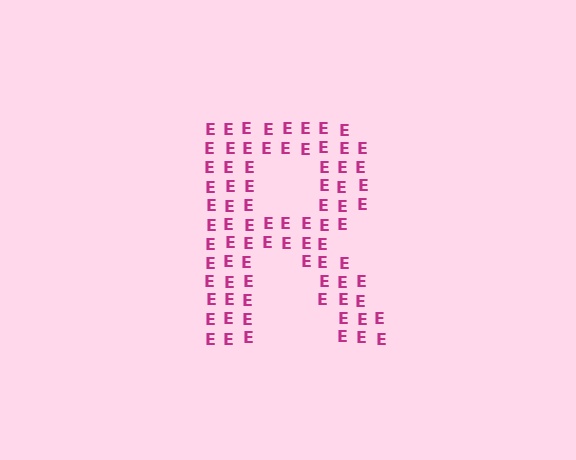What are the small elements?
The small elements are letter E's.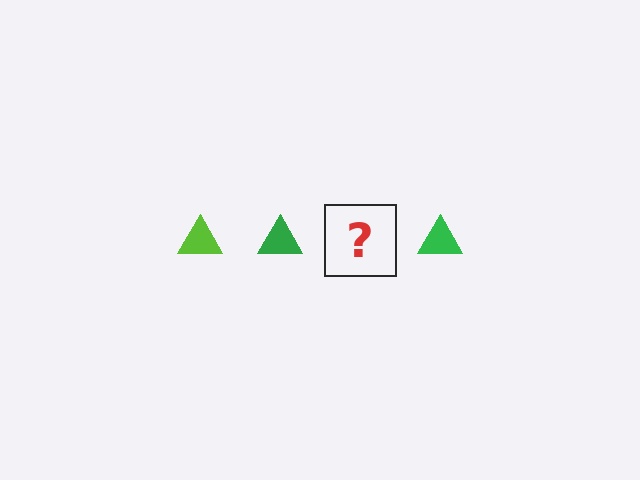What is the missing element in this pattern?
The missing element is a lime triangle.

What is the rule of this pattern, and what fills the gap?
The rule is that the pattern cycles through lime, green triangles. The gap should be filled with a lime triangle.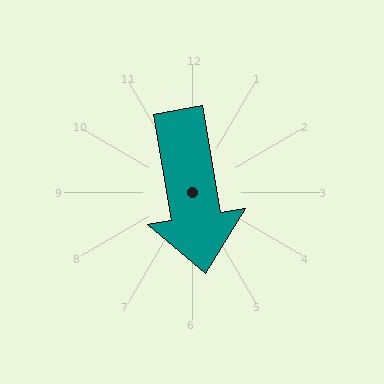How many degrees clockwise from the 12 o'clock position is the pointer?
Approximately 170 degrees.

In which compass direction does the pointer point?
South.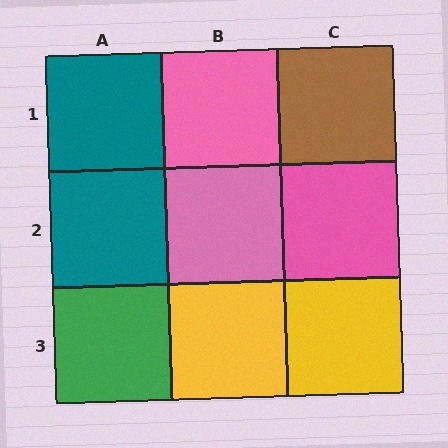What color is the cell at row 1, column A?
Teal.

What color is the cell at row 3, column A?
Green.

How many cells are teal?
2 cells are teal.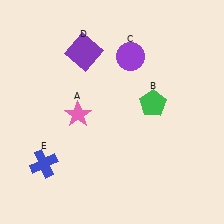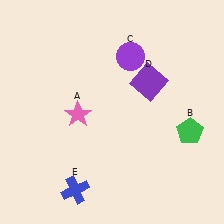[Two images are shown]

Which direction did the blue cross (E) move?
The blue cross (E) moved right.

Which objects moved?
The objects that moved are: the green pentagon (B), the purple square (D), the blue cross (E).